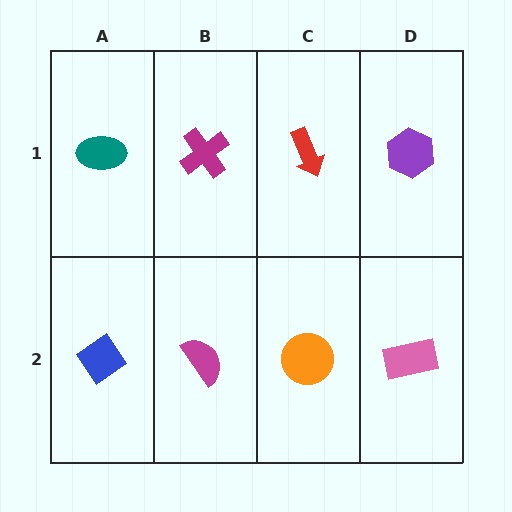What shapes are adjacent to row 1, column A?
A blue diamond (row 2, column A), a magenta cross (row 1, column B).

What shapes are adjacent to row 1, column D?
A pink rectangle (row 2, column D), a red arrow (row 1, column C).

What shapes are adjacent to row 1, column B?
A magenta semicircle (row 2, column B), a teal ellipse (row 1, column A), a red arrow (row 1, column C).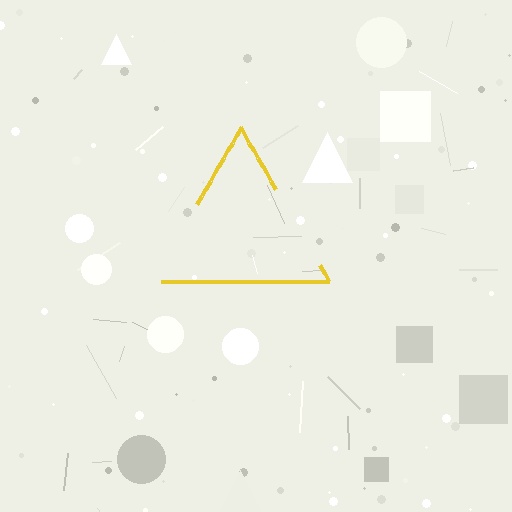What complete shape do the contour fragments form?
The contour fragments form a triangle.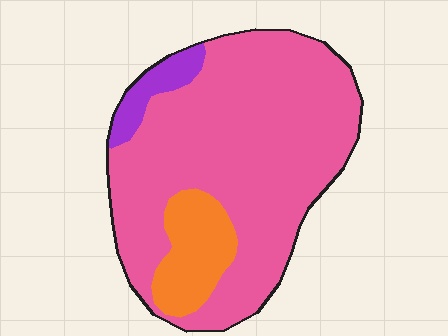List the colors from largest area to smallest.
From largest to smallest: pink, orange, purple.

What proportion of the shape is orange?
Orange covers roughly 15% of the shape.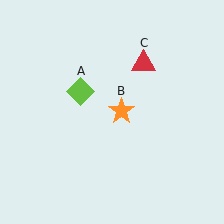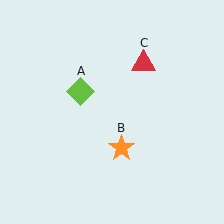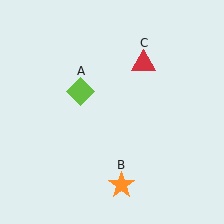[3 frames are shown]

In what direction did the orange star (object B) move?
The orange star (object B) moved down.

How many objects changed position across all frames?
1 object changed position: orange star (object B).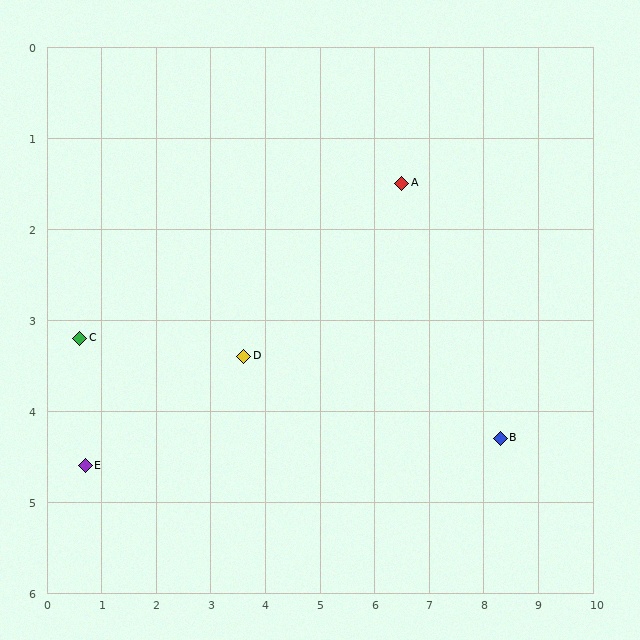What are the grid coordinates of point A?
Point A is at approximately (6.5, 1.5).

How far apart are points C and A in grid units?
Points C and A are about 6.1 grid units apart.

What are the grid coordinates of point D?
Point D is at approximately (3.6, 3.4).